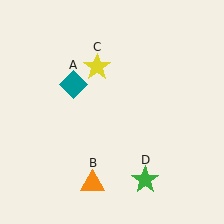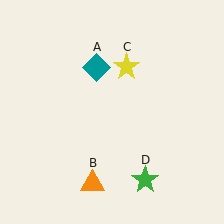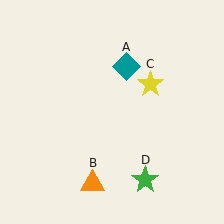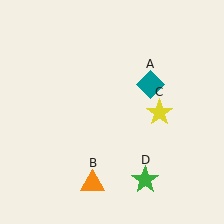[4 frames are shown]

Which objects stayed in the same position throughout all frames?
Orange triangle (object B) and green star (object D) remained stationary.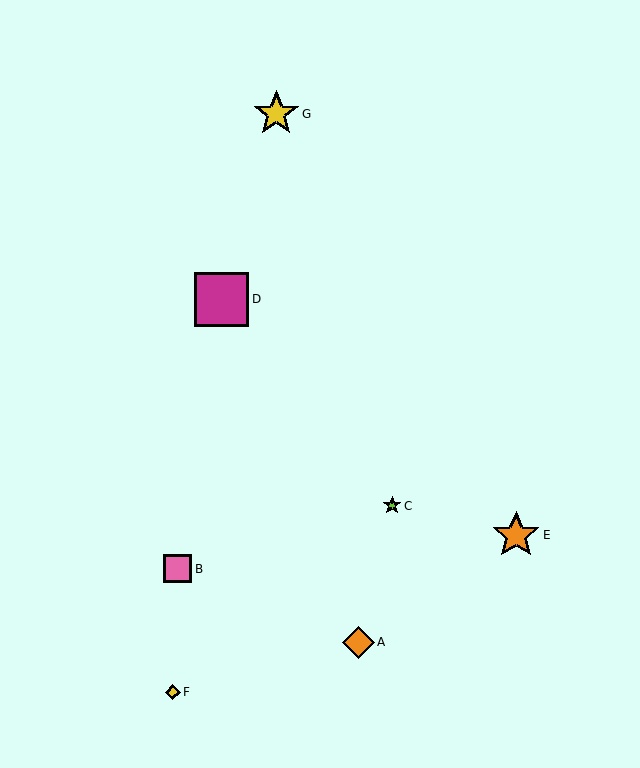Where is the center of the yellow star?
The center of the yellow star is at (276, 114).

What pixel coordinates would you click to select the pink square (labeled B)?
Click at (178, 569) to select the pink square B.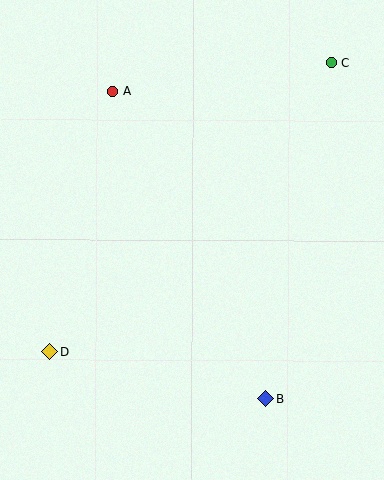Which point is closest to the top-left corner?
Point A is closest to the top-left corner.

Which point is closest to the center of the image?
Point A at (113, 91) is closest to the center.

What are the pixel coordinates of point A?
Point A is at (113, 91).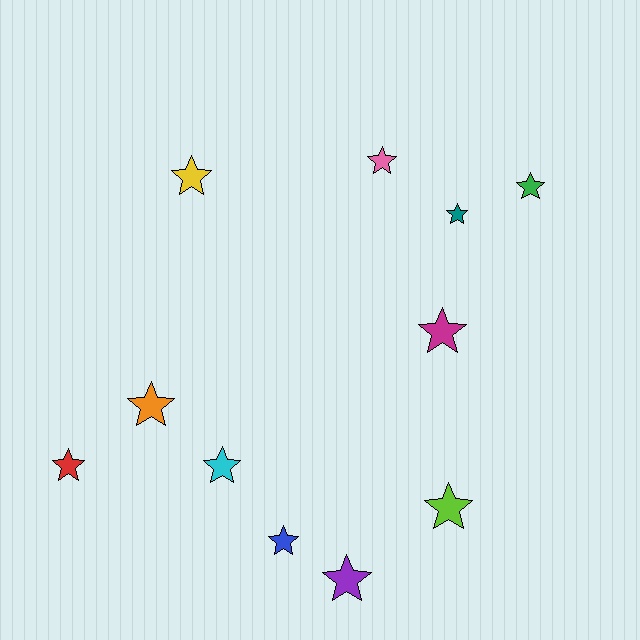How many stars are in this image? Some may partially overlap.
There are 11 stars.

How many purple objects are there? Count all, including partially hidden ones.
There is 1 purple object.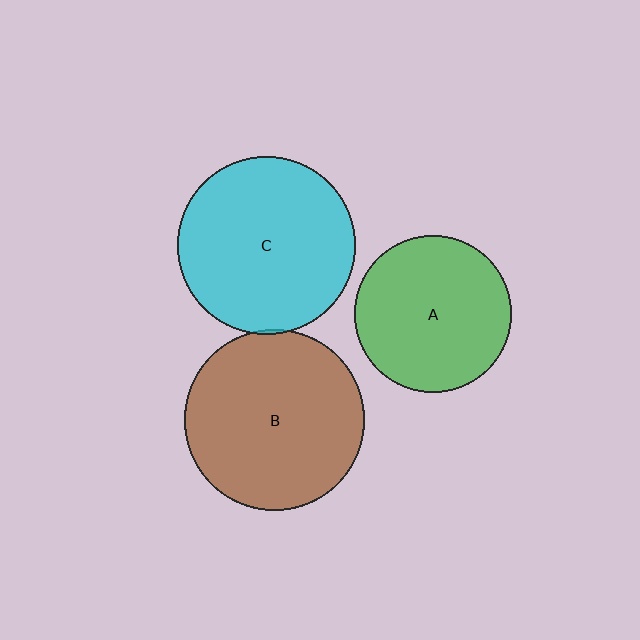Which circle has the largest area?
Circle B (brown).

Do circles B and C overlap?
Yes.